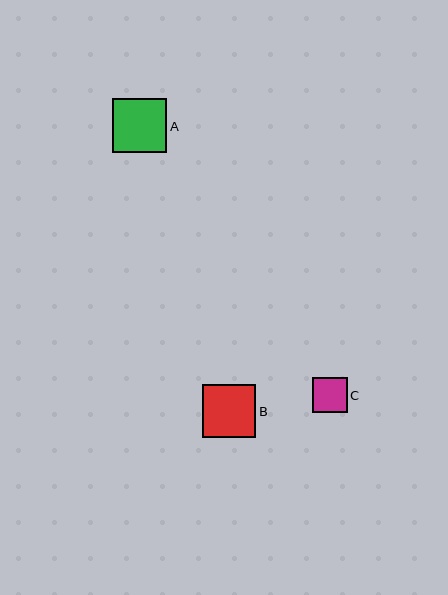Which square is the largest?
Square A is the largest with a size of approximately 54 pixels.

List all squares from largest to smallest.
From largest to smallest: A, B, C.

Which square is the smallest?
Square C is the smallest with a size of approximately 35 pixels.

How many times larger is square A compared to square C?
Square A is approximately 1.6 times the size of square C.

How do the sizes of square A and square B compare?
Square A and square B are approximately the same size.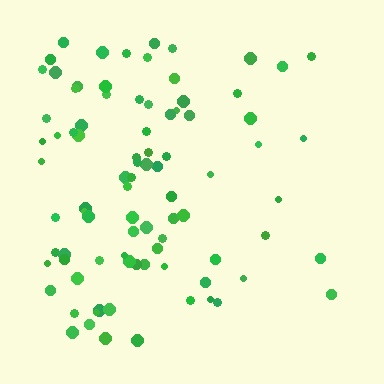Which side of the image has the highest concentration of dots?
The left.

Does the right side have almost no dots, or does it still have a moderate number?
Still a moderate number, just noticeably fewer than the left.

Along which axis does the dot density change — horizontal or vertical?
Horizontal.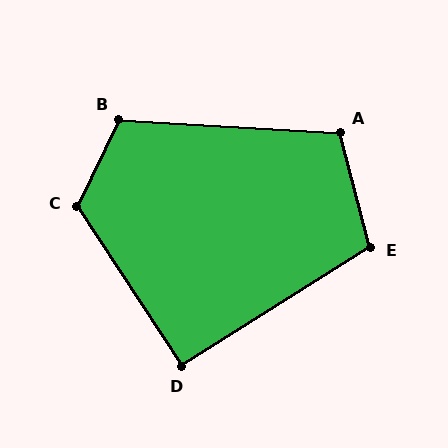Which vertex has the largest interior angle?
C, at approximately 121 degrees.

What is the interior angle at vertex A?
Approximately 108 degrees (obtuse).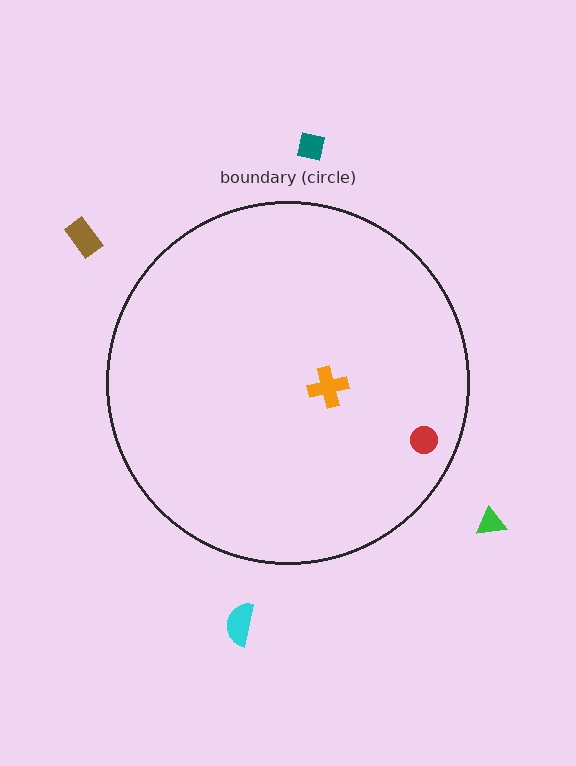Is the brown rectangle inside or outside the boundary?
Outside.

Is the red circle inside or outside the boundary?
Inside.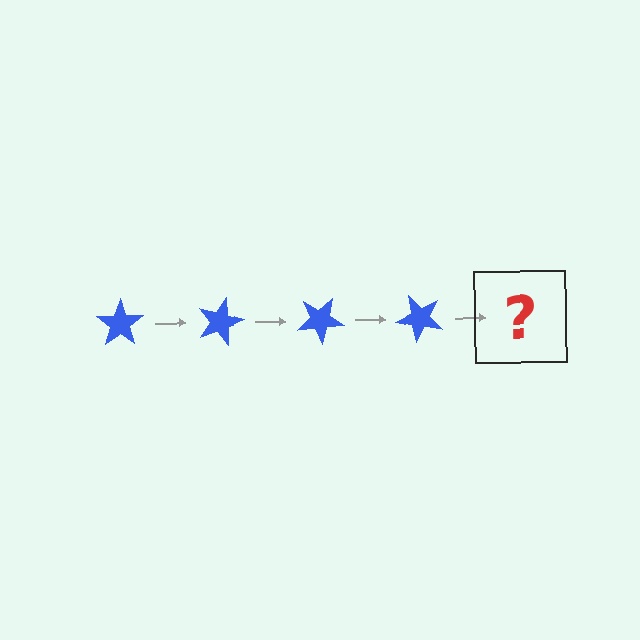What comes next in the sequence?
The next element should be a blue star rotated 60 degrees.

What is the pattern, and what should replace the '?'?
The pattern is that the star rotates 15 degrees each step. The '?' should be a blue star rotated 60 degrees.